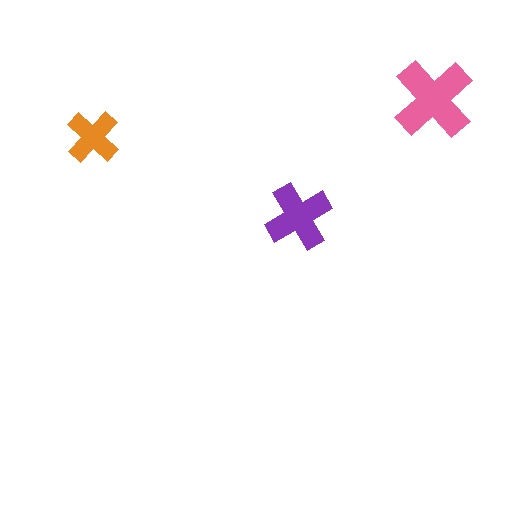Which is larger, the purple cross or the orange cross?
The purple one.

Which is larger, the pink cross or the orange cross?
The pink one.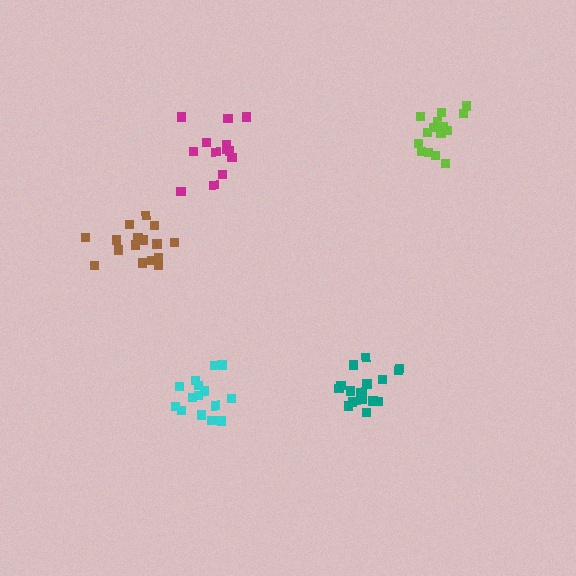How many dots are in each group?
Group 1: 15 dots, Group 2: 13 dots, Group 3: 17 dots, Group 4: 15 dots, Group 5: 16 dots (76 total).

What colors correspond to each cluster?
The clusters are colored: cyan, magenta, teal, lime, brown.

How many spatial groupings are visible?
There are 5 spatial groupings.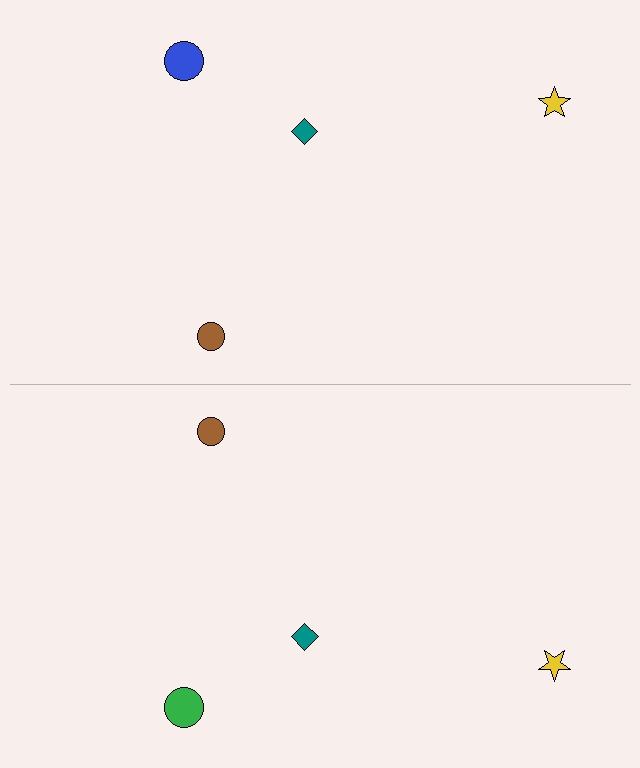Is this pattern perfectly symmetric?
No, the pattern is not perfectly symmetric. The green circle on the bottom side breaks the symmetry — its mirror counterpart is blue.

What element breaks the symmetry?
The green circle on the bottom side breaks the symmetry — its mirror counterpart is blue.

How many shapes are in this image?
There are 8 shapes in this image.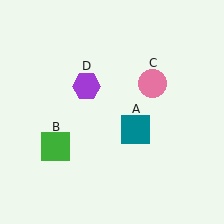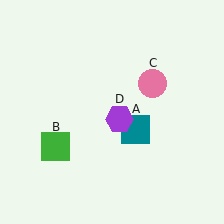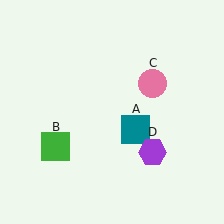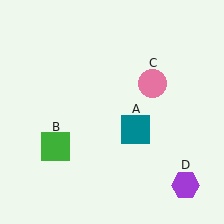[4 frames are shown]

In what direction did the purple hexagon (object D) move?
The purple hexagon (object D) moved down and to the right.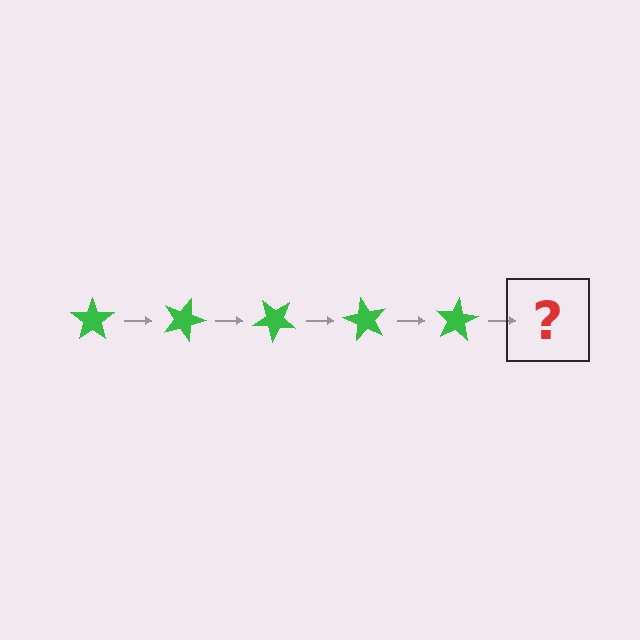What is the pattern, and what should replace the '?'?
The pattern is that the star rotates 20 degrees each step. The '?' should be a green star rotated 100 degrees.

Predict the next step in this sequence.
The next step is a green star rotated 100 degrees.